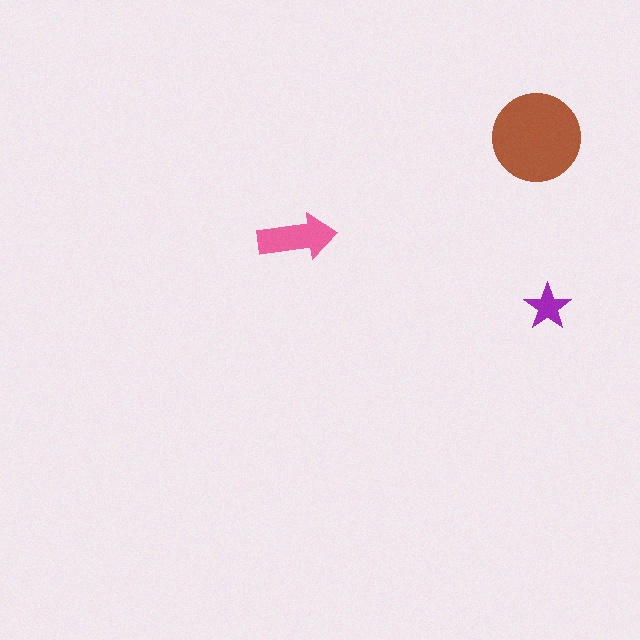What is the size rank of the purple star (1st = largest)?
3rd.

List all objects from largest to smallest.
The brown circle, the pink arrow, the purple star.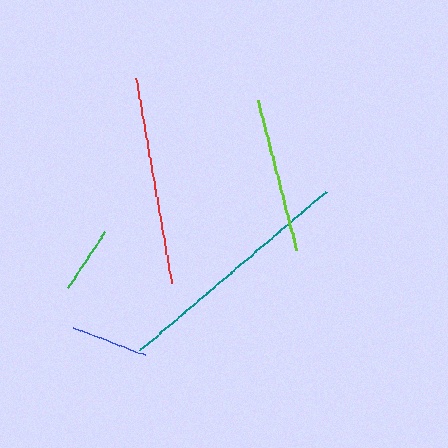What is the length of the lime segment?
The lime segment is approximately 154 pixels long.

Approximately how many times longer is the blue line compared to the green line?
The blue line is approximately 1.1 times the length of the green line.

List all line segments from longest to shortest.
From longest to shortest: teal, red, lime, blue, green.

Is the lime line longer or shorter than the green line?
The lime line is longer than the green line.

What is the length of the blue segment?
The blue segment is approximately 76 pixels long.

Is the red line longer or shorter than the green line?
The red line is longer than the green line.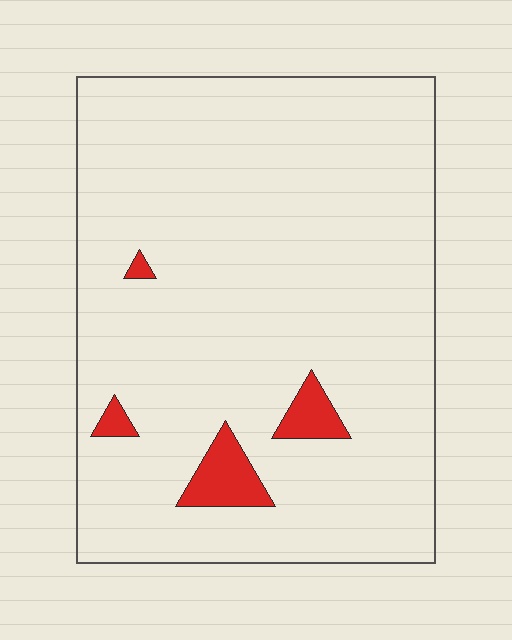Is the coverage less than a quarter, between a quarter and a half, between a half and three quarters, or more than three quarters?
Less than a quarter.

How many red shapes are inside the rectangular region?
4.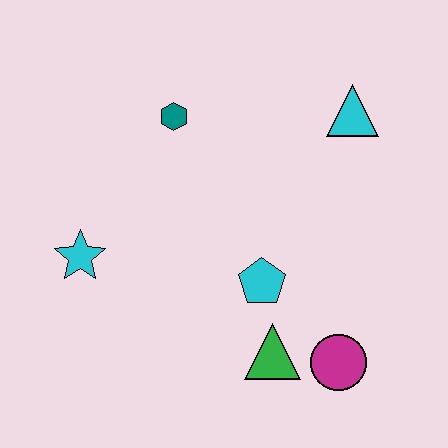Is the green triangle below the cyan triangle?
Yes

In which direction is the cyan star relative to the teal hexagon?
The cyan star is below the teal hexagon.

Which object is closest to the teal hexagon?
The cyan star is closest to the teal hexagon.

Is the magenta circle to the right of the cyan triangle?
No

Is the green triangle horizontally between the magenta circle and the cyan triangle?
No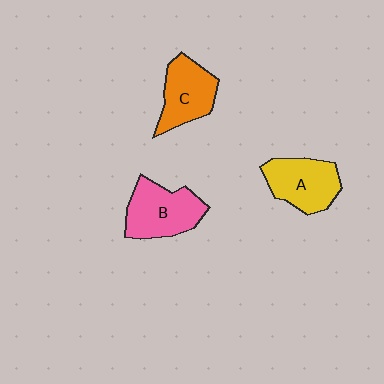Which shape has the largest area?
Shape B (pink).